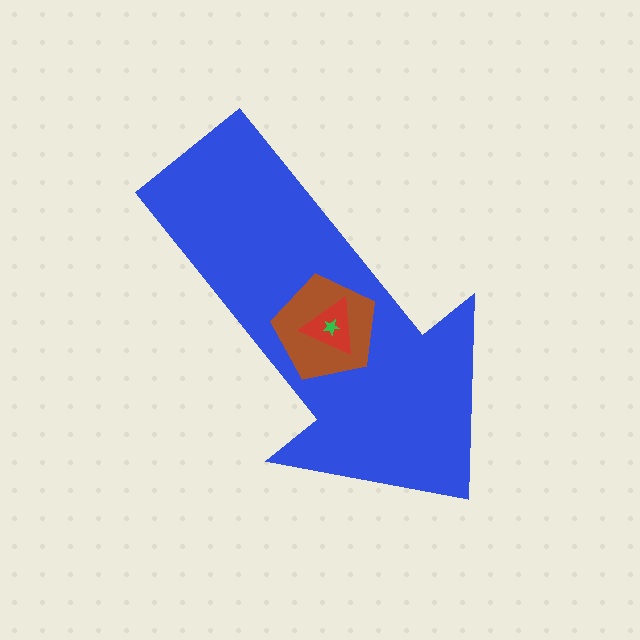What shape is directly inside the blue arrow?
The brown pentagon.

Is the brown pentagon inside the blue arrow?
Yes.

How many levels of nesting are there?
4.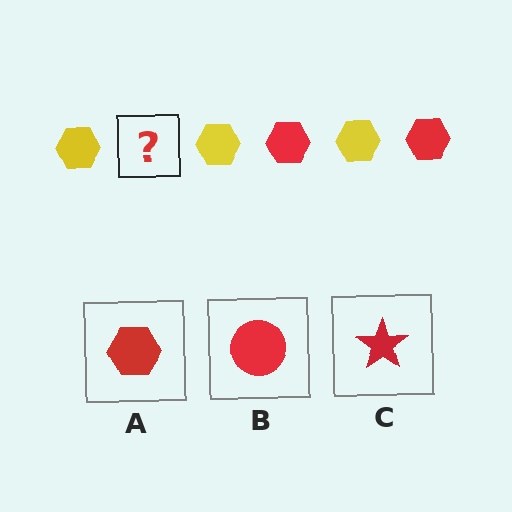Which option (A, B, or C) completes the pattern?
A.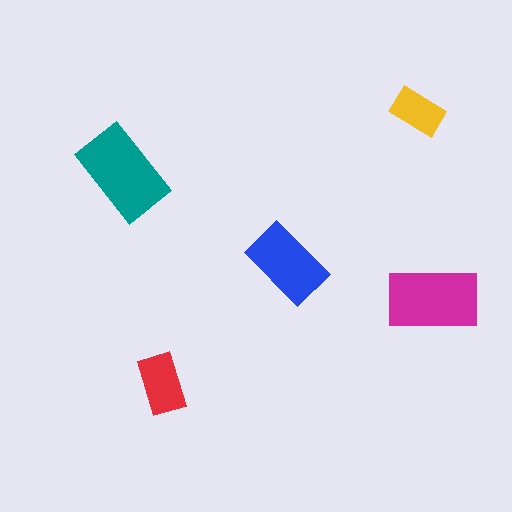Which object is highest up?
The yellow rectangle is topmost.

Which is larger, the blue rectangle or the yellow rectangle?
The blue one.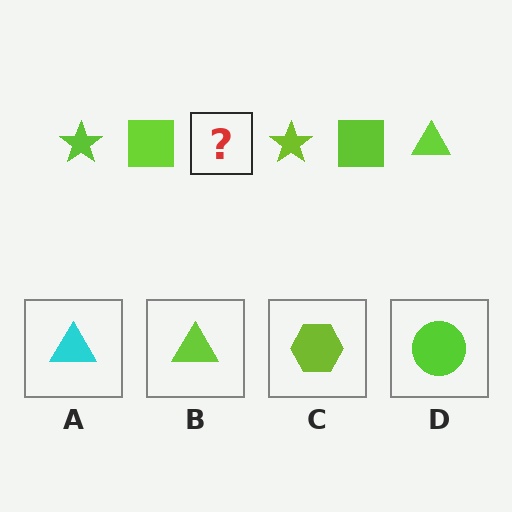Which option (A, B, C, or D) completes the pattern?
B.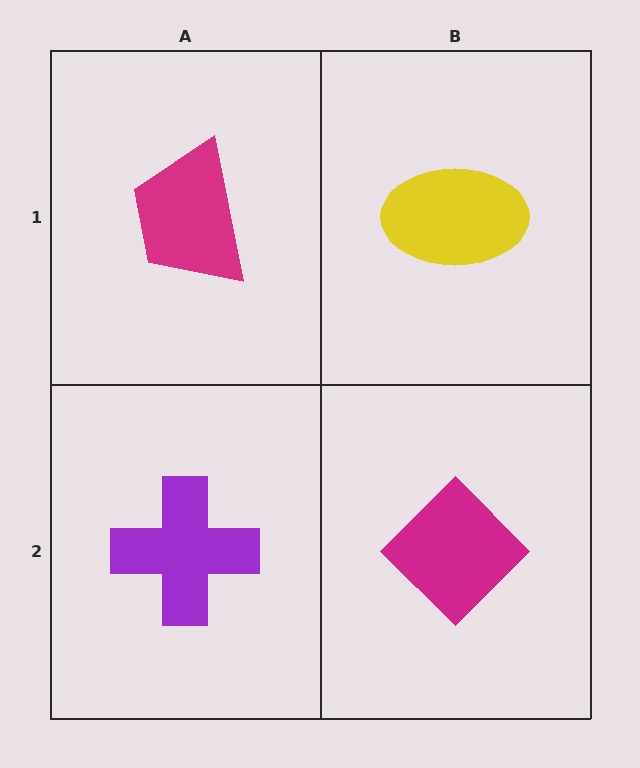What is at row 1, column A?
A magenta trapezoid.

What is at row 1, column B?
A yellow ellipse.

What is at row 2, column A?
A purple cross.